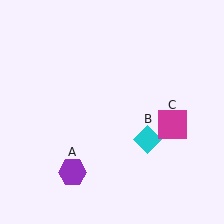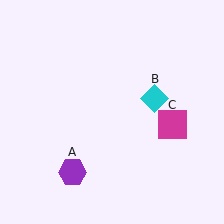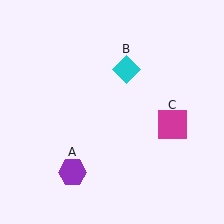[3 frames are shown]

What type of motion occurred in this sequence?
The cyan diamond (object B) rotated counterclockwise around the center of the scene.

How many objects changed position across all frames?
1 object changed position: cyan diamond (object B).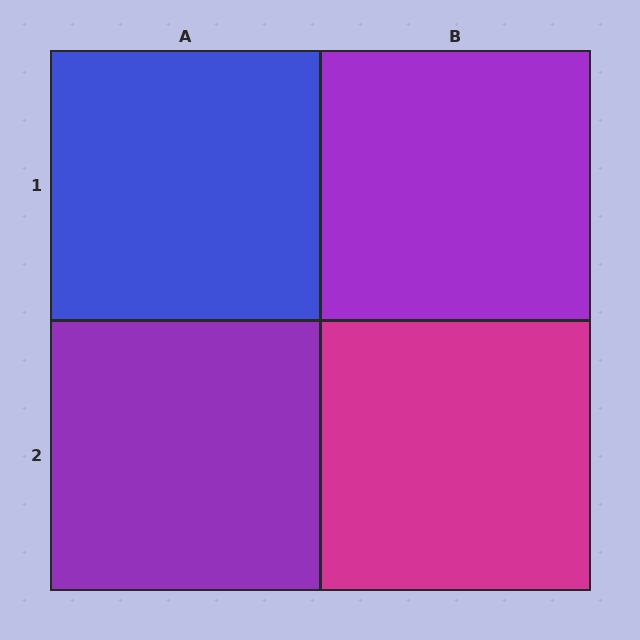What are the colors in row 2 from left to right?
Purple, magenta.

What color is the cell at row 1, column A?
Blue.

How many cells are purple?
2 cells are purple.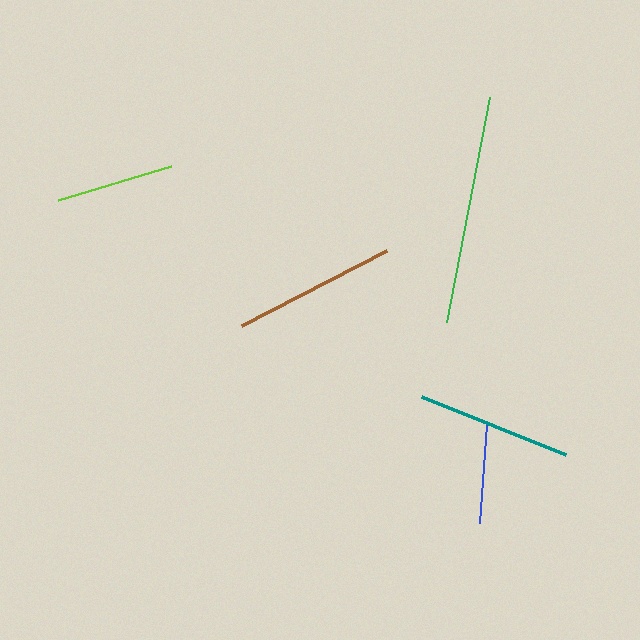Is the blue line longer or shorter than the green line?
The green line is longer than the blue line.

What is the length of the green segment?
The green segment is approximately 230 pixels long.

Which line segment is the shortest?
The blue line is the shortest at approximately 100 pixels.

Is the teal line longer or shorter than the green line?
The green line is longer than the teal line.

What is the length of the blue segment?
The blue segment is approximately 100 pixels long.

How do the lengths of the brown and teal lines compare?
The brown and teal lines are approximately the same length.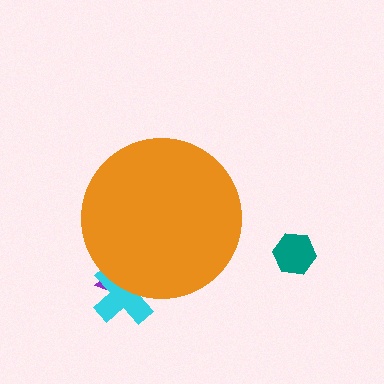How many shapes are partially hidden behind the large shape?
2 shapes are partially hidden.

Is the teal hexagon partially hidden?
No, the teal hexagon is fully visible.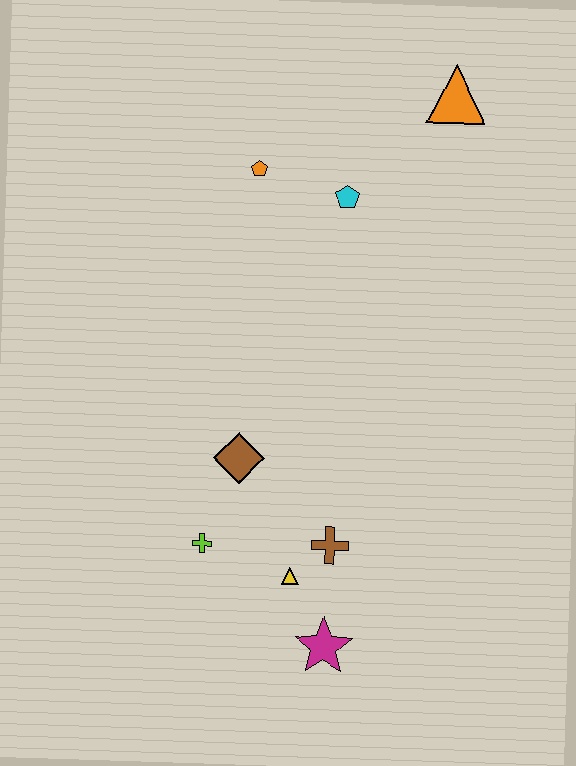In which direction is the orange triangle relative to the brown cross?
The orange triangle is above the brown cross.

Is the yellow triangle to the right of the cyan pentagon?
No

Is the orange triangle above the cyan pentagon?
Yes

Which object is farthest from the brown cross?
The orange triangle is farthest from the brown cross.